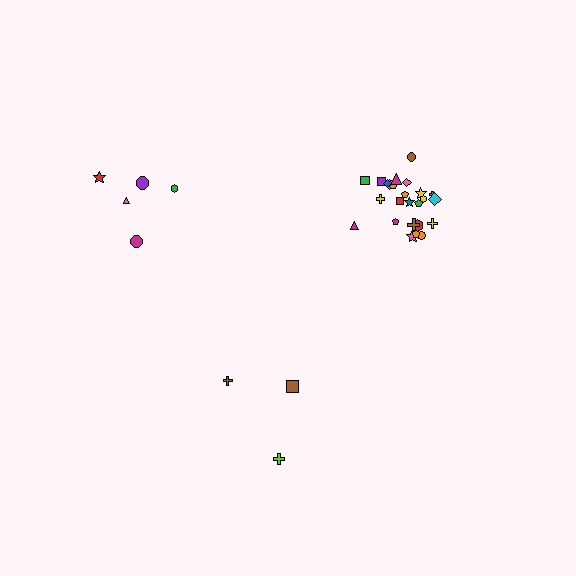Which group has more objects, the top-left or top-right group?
The top-right group.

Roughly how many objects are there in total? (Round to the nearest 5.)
Roughly 35 objects in total.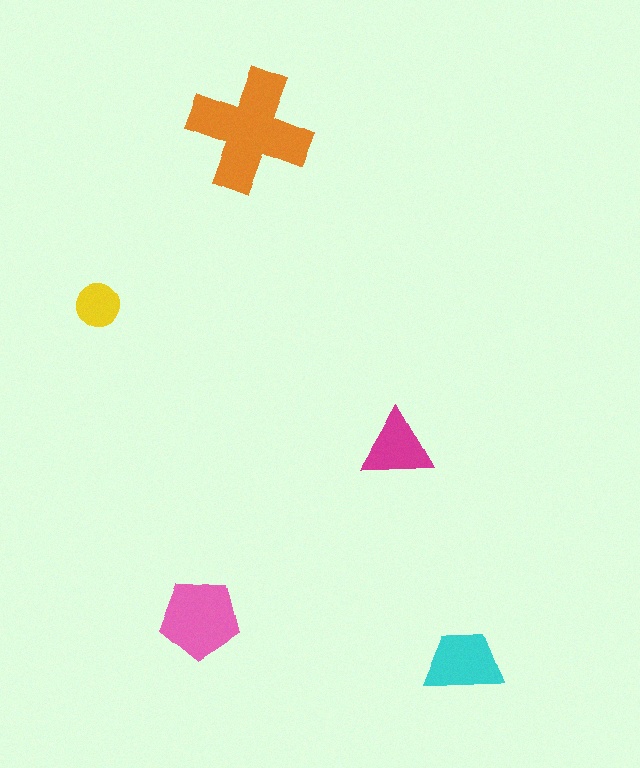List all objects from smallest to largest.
The yellow circle, the magenta triangle, the cyan trapezoid, the pink pentagon, the orange cross.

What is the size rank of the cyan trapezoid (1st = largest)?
3rd.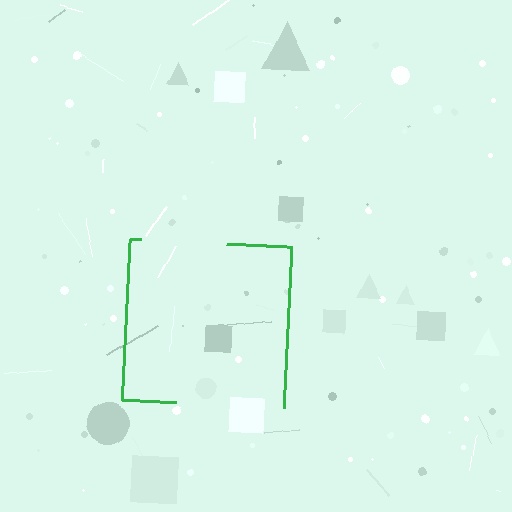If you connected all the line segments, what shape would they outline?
They would outline a square.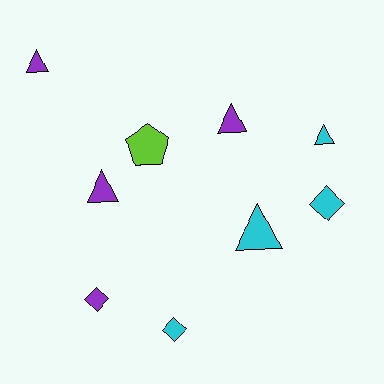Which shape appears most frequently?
Triangle, with 5 objects.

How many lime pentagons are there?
There is 1 lime pentagon.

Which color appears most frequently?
Purple, with 4 objects.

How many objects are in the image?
There are 9 objects.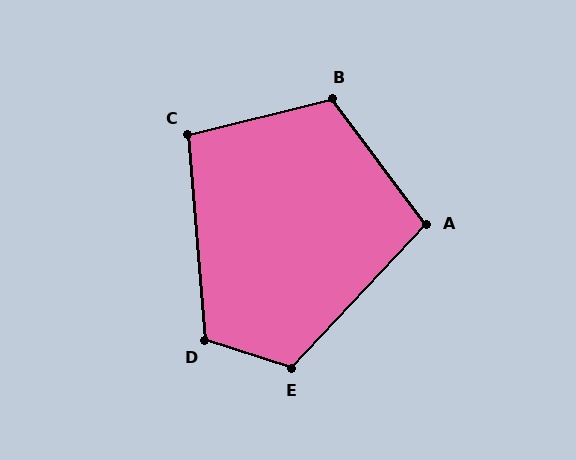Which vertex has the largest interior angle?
E, at approximately 115 degrees.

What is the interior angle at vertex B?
Approximately 113 degrees (obtuse).